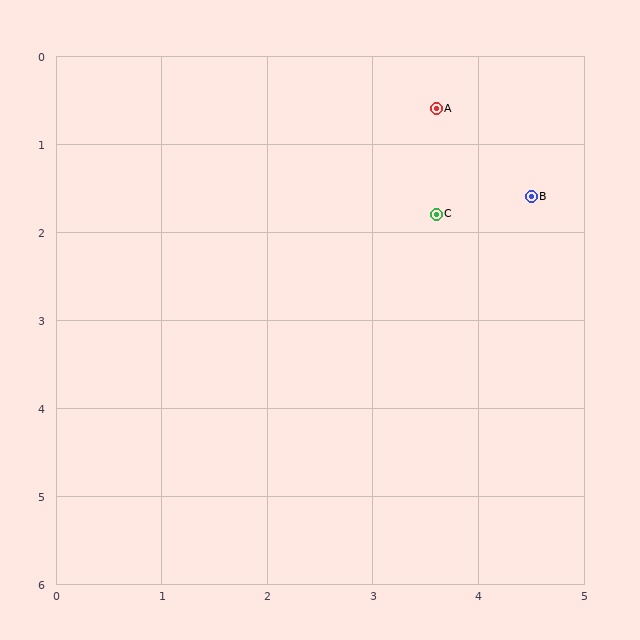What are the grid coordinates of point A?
Point A is at approximately (3.6, 0.6).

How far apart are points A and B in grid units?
Points A and B are about 1.3 grid units apart.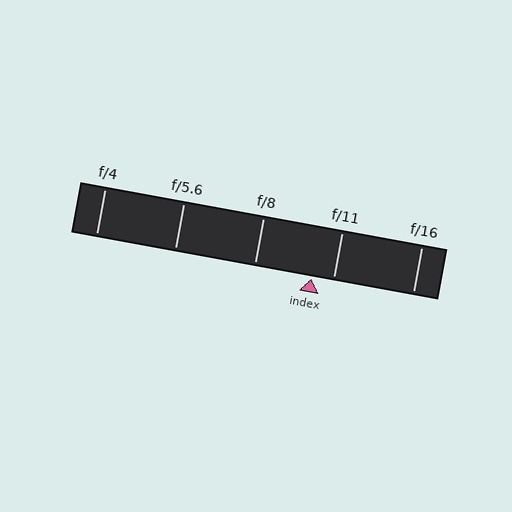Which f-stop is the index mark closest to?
The index mark is closest to f/11.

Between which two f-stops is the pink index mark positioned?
The index mark is between f/8 and f/11.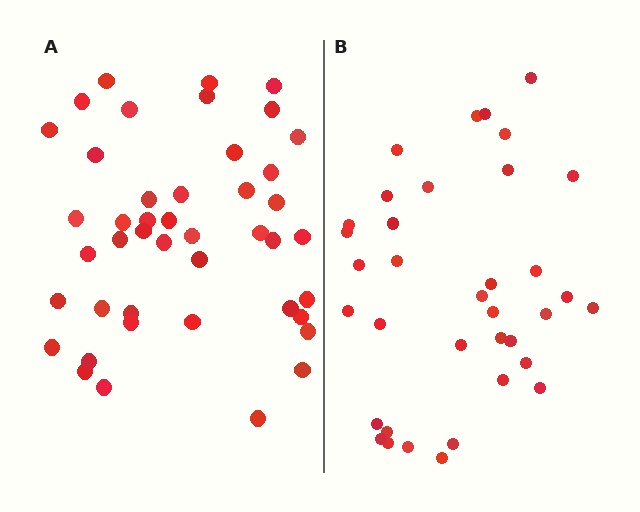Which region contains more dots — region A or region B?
Region A (the left region) has more dots.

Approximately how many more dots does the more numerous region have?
Region A has roughly 8 or so more dots than region B.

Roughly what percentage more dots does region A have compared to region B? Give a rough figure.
About 20% more.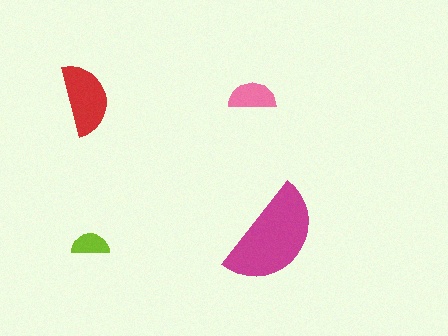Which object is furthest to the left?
The red semicircle is leftmost.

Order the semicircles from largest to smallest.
the magenta one, the red one, the pink one, the lime one.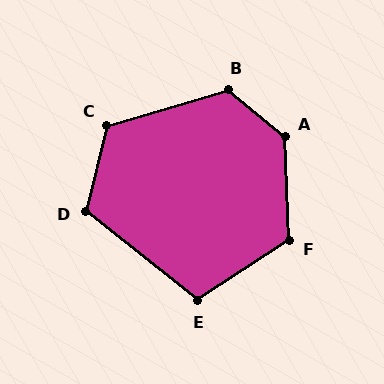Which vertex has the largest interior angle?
A, at approximately 132 degrees.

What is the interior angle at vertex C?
Approximately 120 degrees (obtuse).